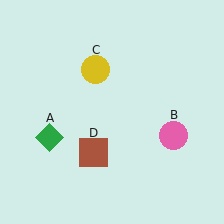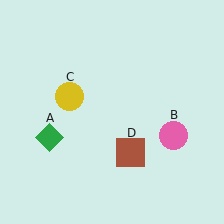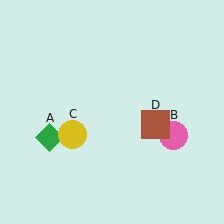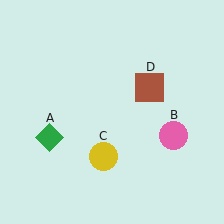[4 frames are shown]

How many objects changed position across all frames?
2 objects changed position: yellow circle (object C), brown square (object D).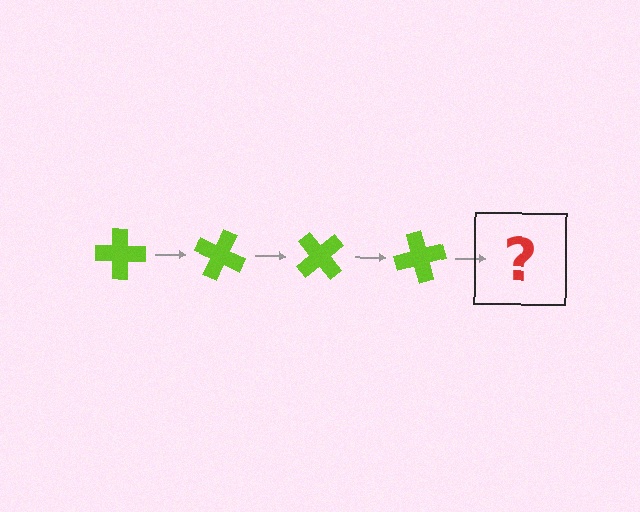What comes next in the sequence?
The next element should be a lime cross rotated 100 degrees.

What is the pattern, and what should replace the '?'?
The pattern is that the cross rotates 25 degrees each step. The '?' should be a lime cross rotated 100 degrees.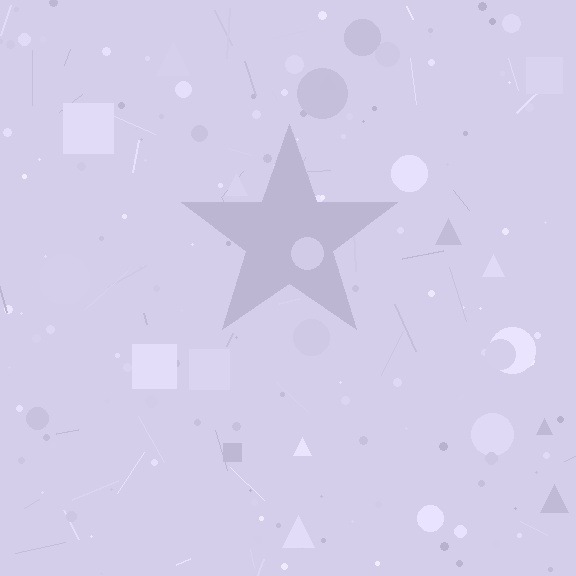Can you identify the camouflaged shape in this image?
The camouflaged shape is a star.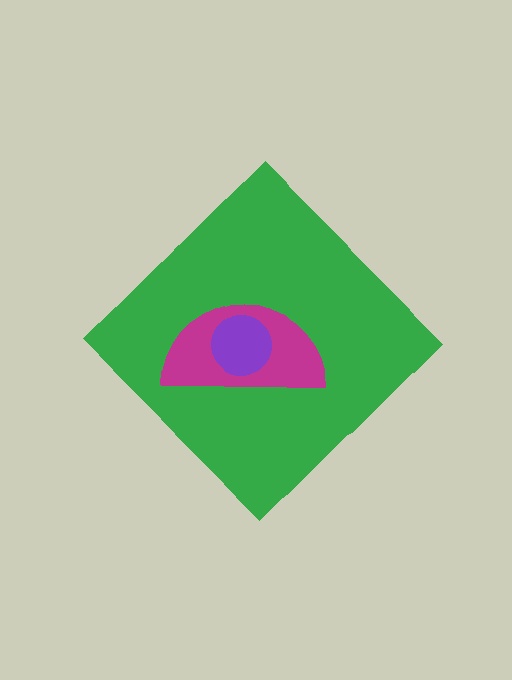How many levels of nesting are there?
3.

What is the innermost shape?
The purple circle.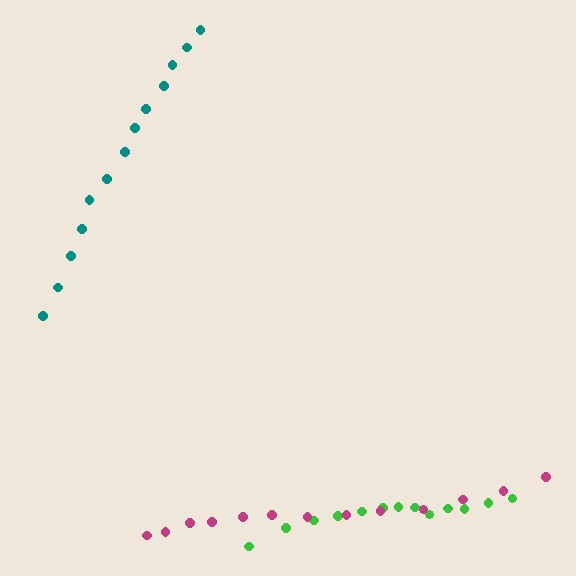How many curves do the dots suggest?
There are 3 distinct paths.